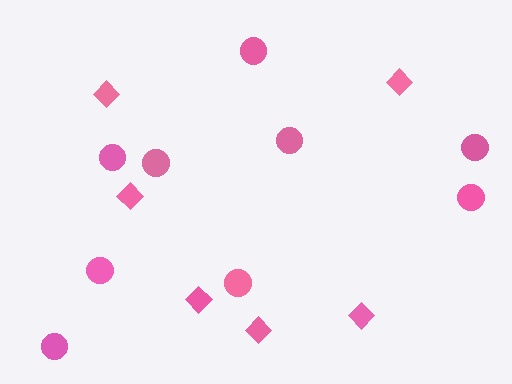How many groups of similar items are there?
There are 2 groups: one group of diamonds (6) and one group of circles (9).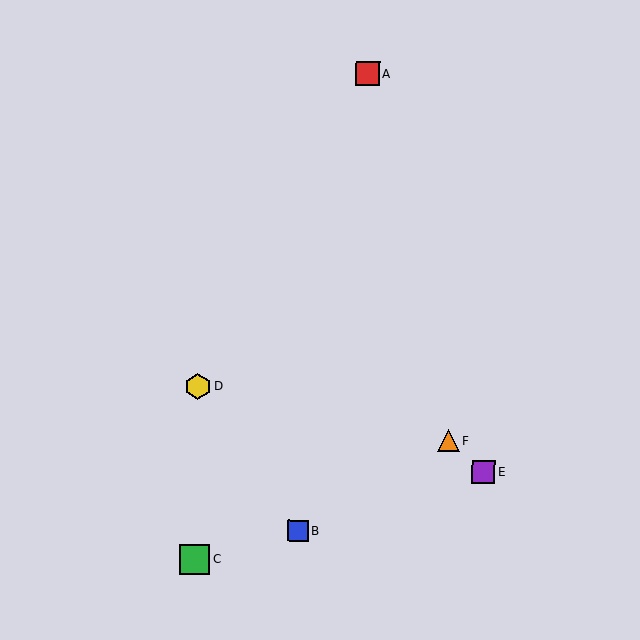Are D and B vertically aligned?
No, D is at x≈198 and B is at x≈298.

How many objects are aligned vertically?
2 objects (C, D) are aligned vertically.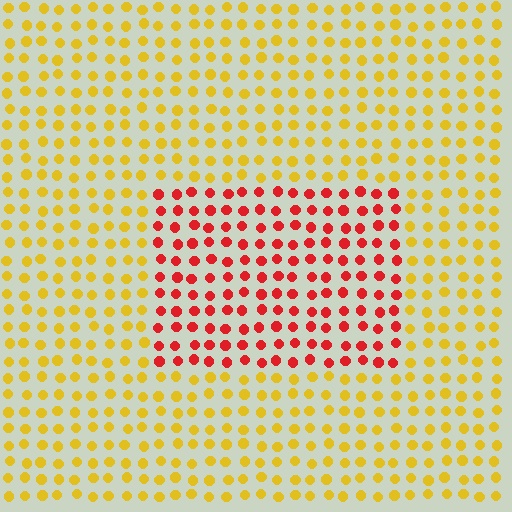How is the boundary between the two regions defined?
The boundary is defined purely by a slight shift in hue (about 53 degrees). Spacing, size, and orientation are identical on both sides.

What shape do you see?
I see a rectangle.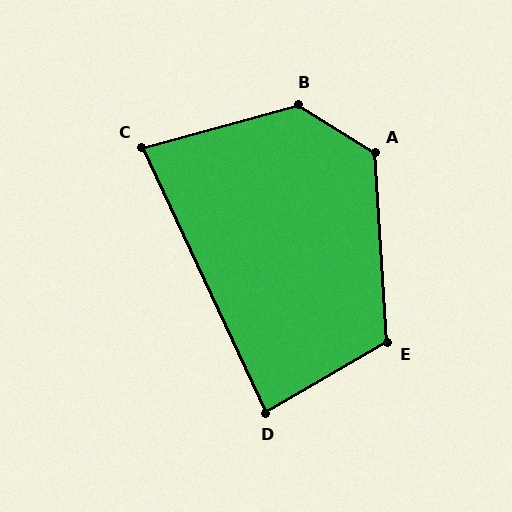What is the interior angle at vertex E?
Approximately 116 degrees (obtuse).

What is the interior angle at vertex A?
Approximately 126 degrees (obtuse).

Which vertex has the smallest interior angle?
C, at approximately 81 degrees.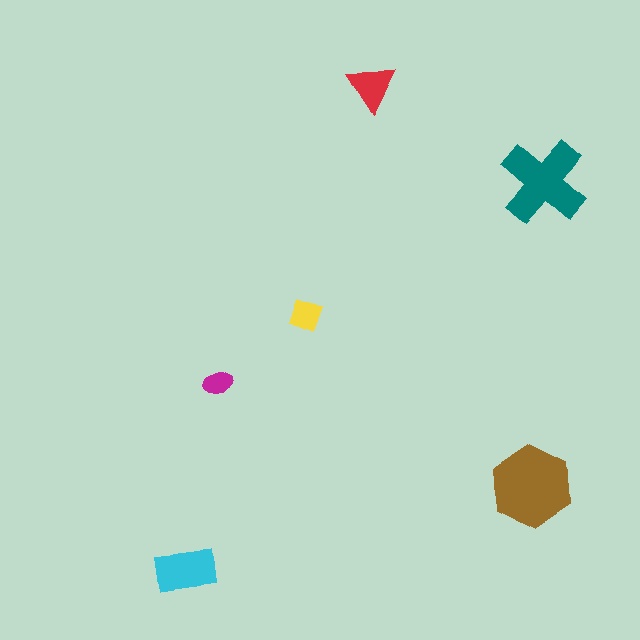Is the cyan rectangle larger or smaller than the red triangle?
Larger.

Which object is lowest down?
The cyan rectangle is bottommost.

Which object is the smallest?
The magenta ellipse.